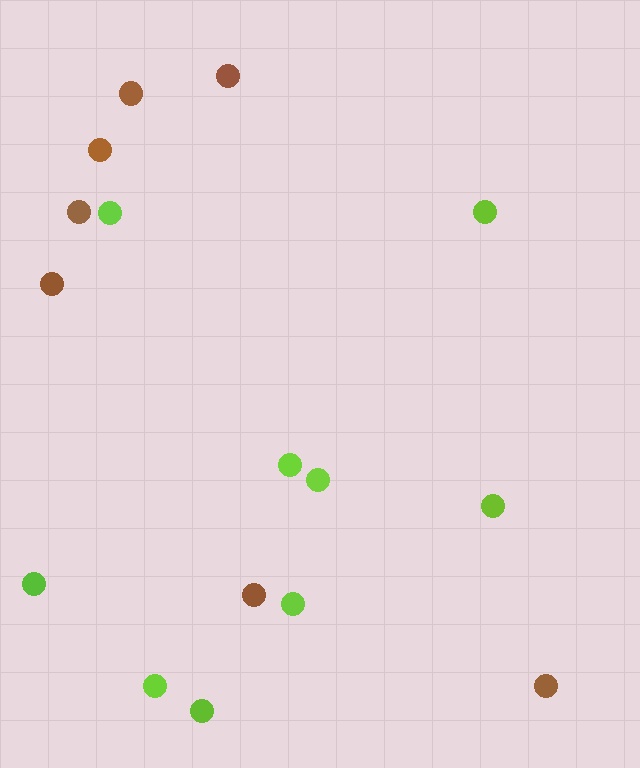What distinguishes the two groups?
There are 2 groups: one group of lime circles (9) and one group of brown circles (7).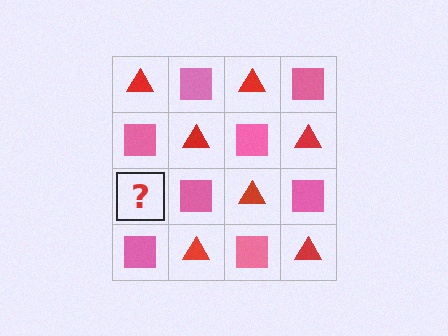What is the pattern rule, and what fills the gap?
The rule is that it alternates red triangle and pink square in a checkerboard pattern. The gap should be filled with a red triangle.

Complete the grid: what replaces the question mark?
The question mark should be replaced with a red triangle.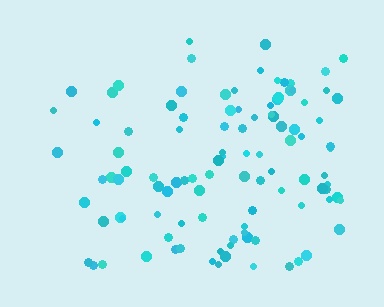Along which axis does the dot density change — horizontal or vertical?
Horizontal.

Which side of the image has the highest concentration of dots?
The right.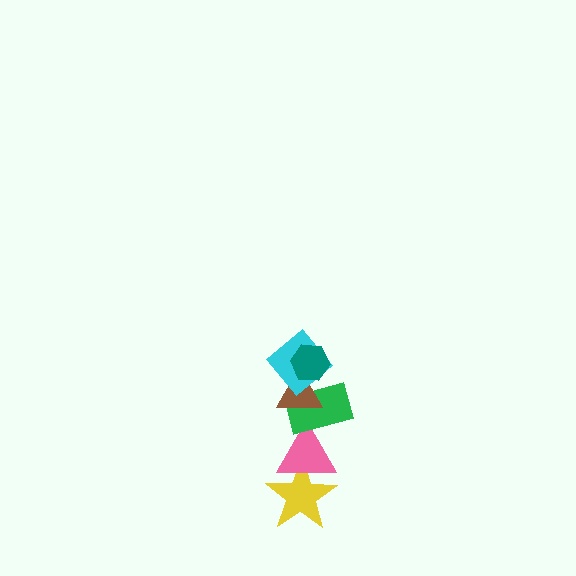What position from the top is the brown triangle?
The brown triangle is 3rd from the top.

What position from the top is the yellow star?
The yellow star is 6th from the top.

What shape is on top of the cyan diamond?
The teal hexagon is on top of the cyan diamond.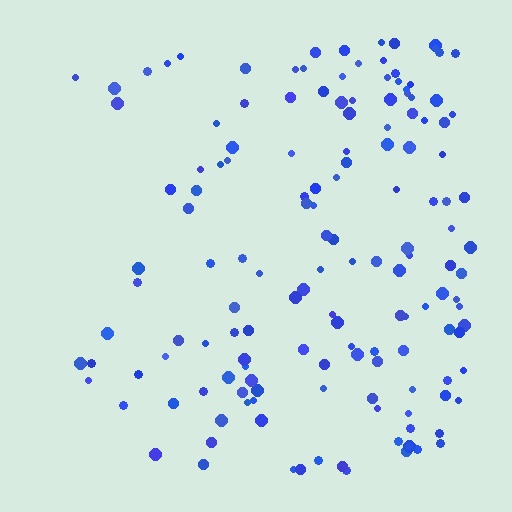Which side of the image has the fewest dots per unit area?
The left.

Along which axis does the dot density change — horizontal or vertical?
Horizontal.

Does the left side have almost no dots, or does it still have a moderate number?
Still a moderate number, just noticeably fewer than the right.